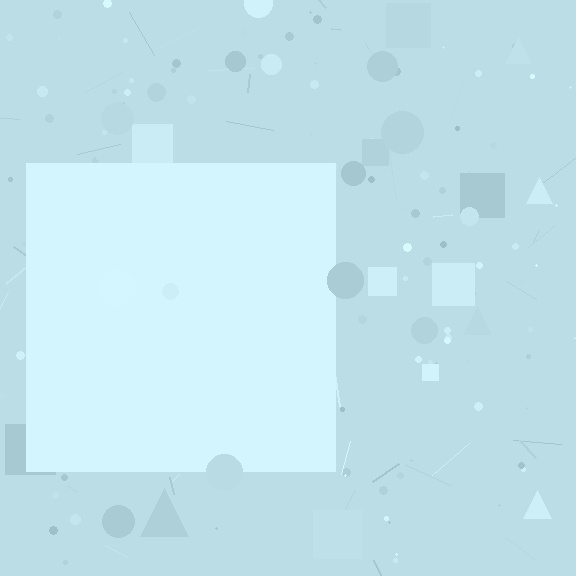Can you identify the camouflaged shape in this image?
The camouflaged shape is a square.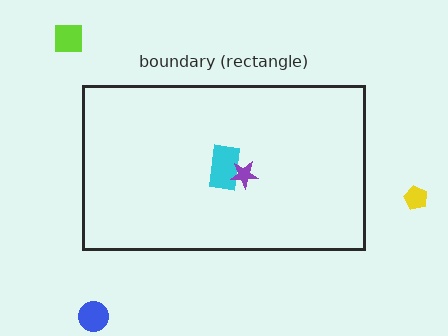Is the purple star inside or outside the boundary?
Inside.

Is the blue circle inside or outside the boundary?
Outside.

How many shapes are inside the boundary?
2 inside, 3 outside.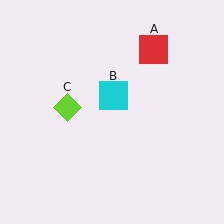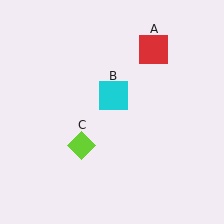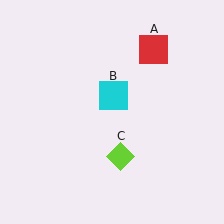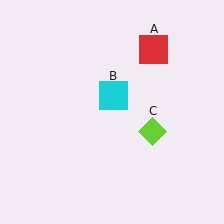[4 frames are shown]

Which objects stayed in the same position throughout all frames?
Red square (object A) and cyan square (object B) remained stationary.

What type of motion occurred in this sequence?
The lime diamond (object C) rotated counterclockwise around the center of the scene.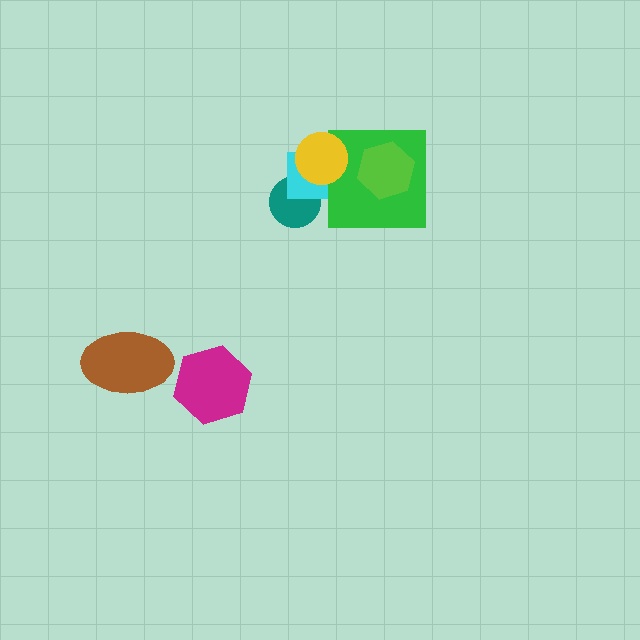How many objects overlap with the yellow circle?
2 objects overlap with the yellow circle.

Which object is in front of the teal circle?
The cyan square is in front of the teal circle.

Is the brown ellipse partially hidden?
No, no other shape covers it.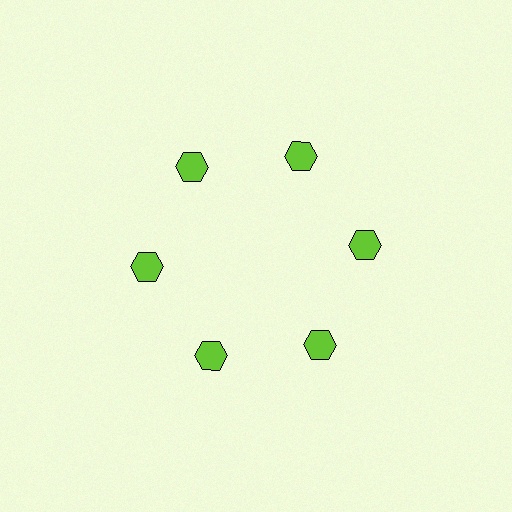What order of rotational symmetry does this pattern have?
This pattern has 6-fold rotational symmetry.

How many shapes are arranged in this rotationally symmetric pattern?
There are 6 shapes, arranged in 6 groups of 1.